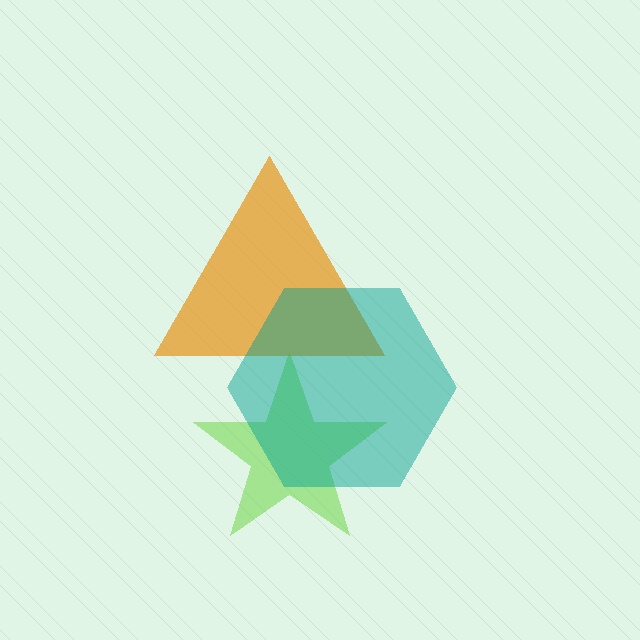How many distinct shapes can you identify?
There are 3 distinct shapes: a lime star, an orange triangle, a teal hexagon.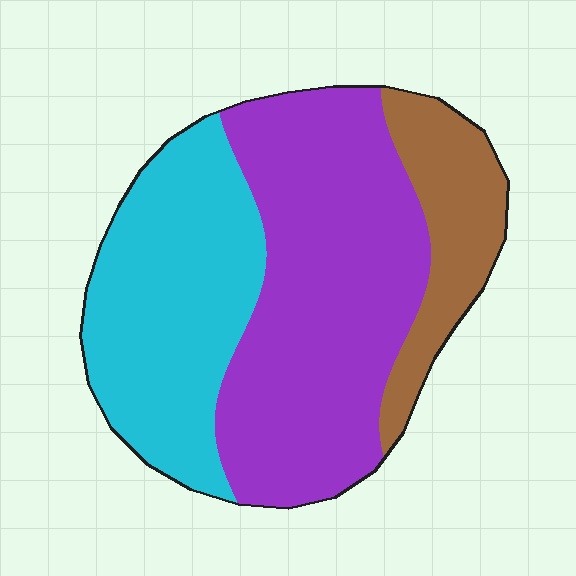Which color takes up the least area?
Brown, at roughly 15%.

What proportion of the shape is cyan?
Cyan takes up about one third (1/3) of the shape.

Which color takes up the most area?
Purple, at roughly 50%.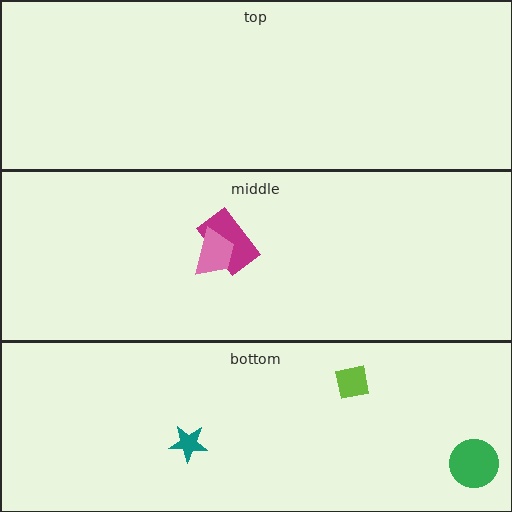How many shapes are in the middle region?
2.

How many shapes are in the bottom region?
3.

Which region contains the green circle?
The bottom region.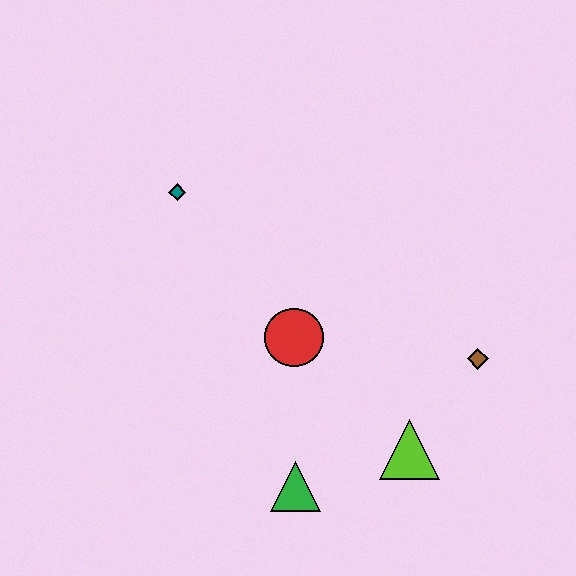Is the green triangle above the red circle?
No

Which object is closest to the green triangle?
The lime triangle is closest to the green triangle.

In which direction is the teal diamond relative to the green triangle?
The teal diamond is above the green triangle.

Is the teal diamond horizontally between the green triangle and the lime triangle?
No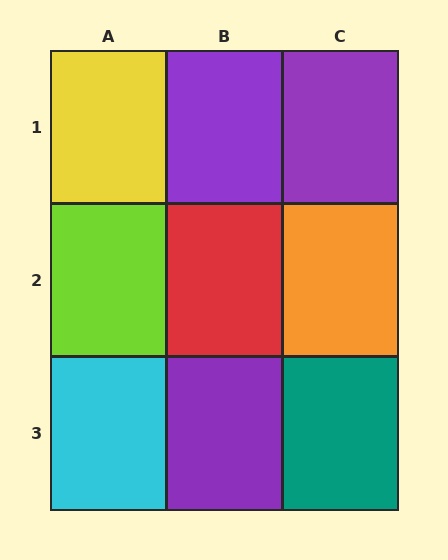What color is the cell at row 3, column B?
Purple.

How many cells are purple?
3 cells are purple.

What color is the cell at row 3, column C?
Teal.